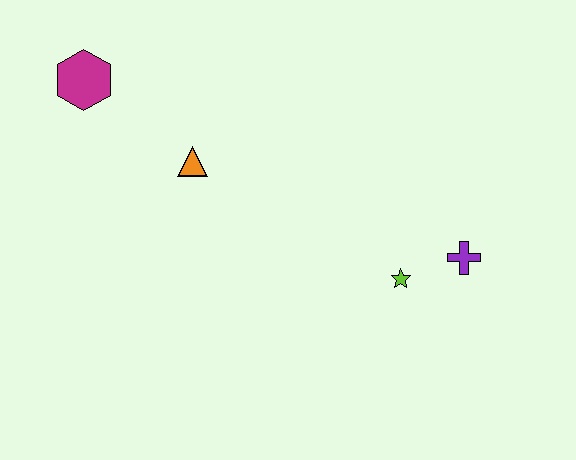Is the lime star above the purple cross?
No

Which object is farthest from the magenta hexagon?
The purple cross is farthest from the magenta hexagon.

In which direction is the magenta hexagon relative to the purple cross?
The magenta hexagon is to the left of the purple cross.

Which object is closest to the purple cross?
The lime star is closest to the purple cross.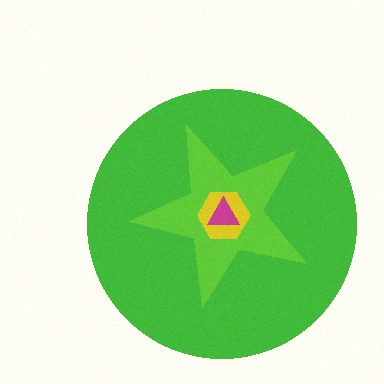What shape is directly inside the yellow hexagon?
The magenta triangle.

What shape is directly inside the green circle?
The lime star.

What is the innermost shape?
The magenta triangle.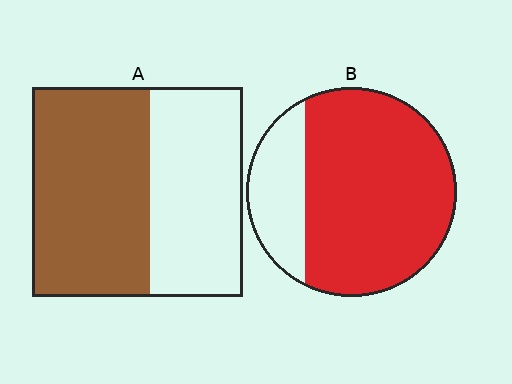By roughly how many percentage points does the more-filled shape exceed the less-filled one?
By roughly 20 percentage points (B over A).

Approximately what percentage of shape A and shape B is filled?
A is approximately 55% and B is approximately 75%.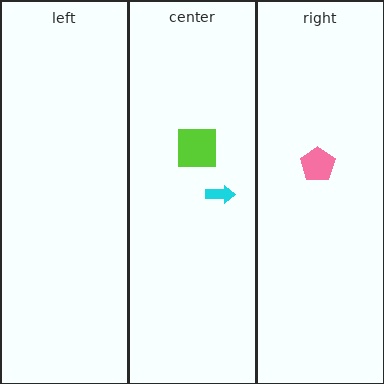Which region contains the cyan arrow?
The center region.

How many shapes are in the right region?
1.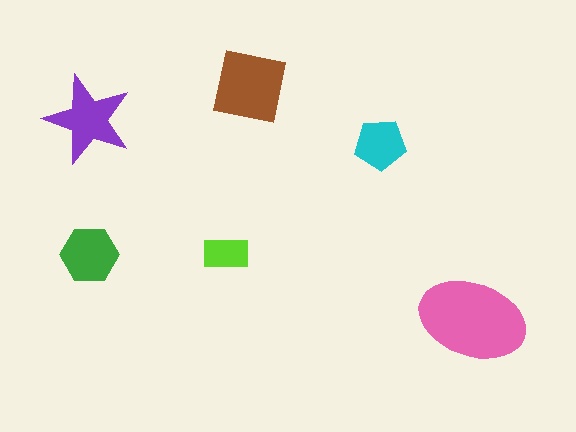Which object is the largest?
The pink ellipse.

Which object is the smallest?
The lime rectangle.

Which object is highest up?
The brown square is topmost.